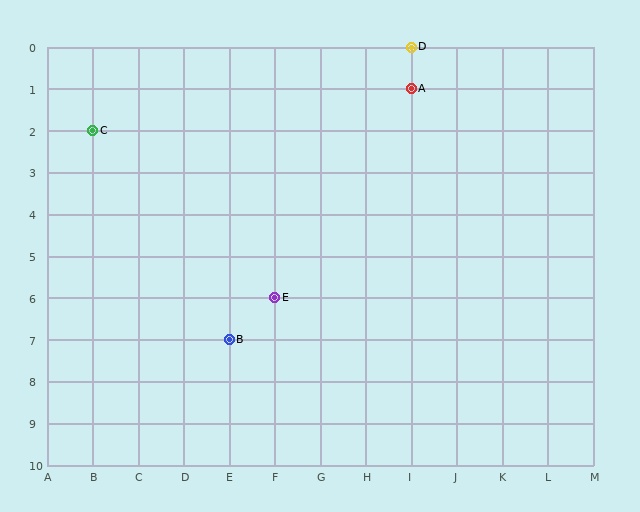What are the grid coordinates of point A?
Point A is at grid coordinates (I, 1).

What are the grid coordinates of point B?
Point B is at grid coordinates (E, 7).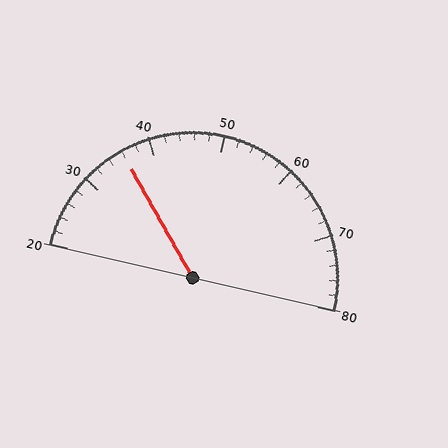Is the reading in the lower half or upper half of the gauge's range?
The reading is in the lower half of the range (20 to 80).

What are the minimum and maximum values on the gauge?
The gauge ranges from 20 to 80.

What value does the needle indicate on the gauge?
The needle indicates approximately 36.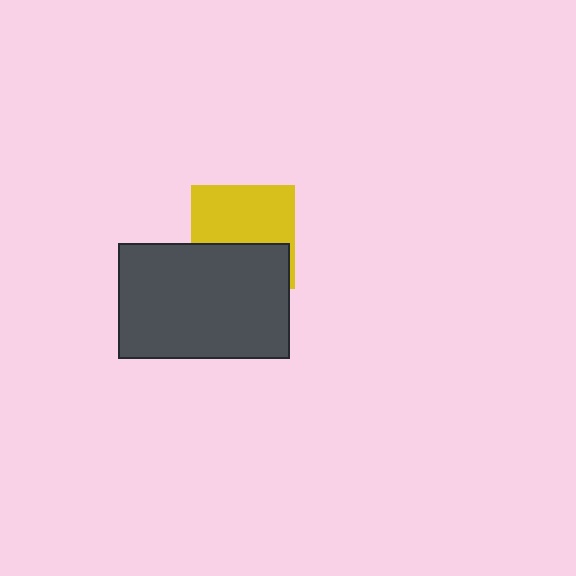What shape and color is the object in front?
The object in front is a dark gray rectangle.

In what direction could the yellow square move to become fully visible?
The yellow square could move up. That would shift it out from behind the dark gray rectangle entirely.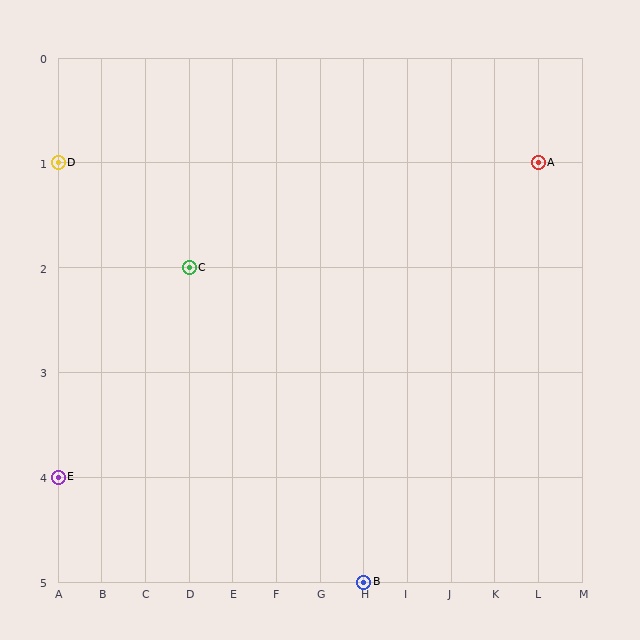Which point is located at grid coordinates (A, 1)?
Point D is at (A, 1).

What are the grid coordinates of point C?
Point C is at grid coordinates (D, 2).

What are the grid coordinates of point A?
Point A is at grid coordinates (L, 1).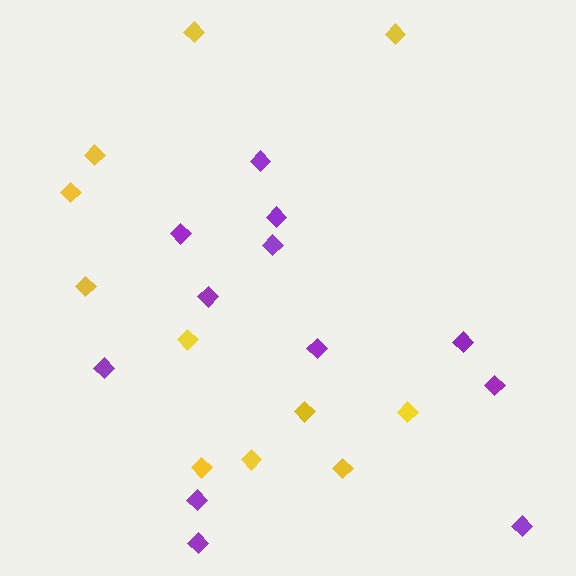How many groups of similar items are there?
There are 2 groups: one group of purple diamonds (12) and one group of yellow diamonds (11).